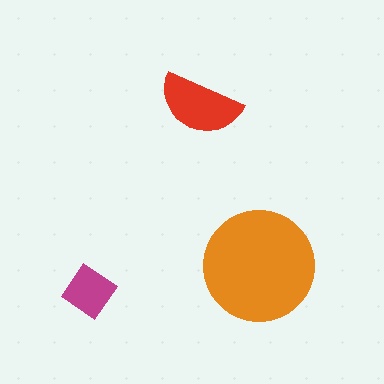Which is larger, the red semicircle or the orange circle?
The orange circle.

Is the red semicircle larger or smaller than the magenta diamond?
Larger.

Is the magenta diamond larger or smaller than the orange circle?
Smaller.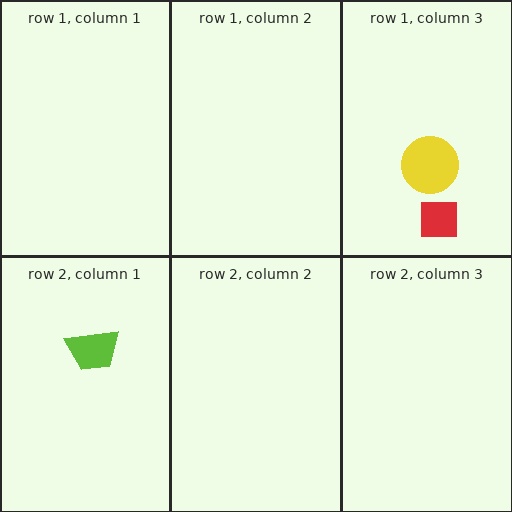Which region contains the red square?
The row 1, column 3 region.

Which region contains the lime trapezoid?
The row 2, column 1 region.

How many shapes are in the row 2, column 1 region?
1.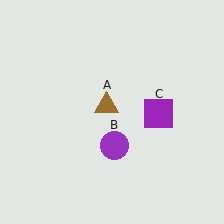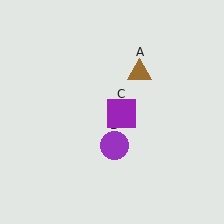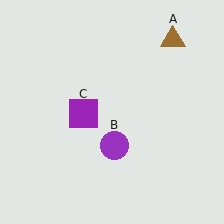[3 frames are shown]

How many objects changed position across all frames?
2 objects changed position: brown triangle (object A), purple square (object C).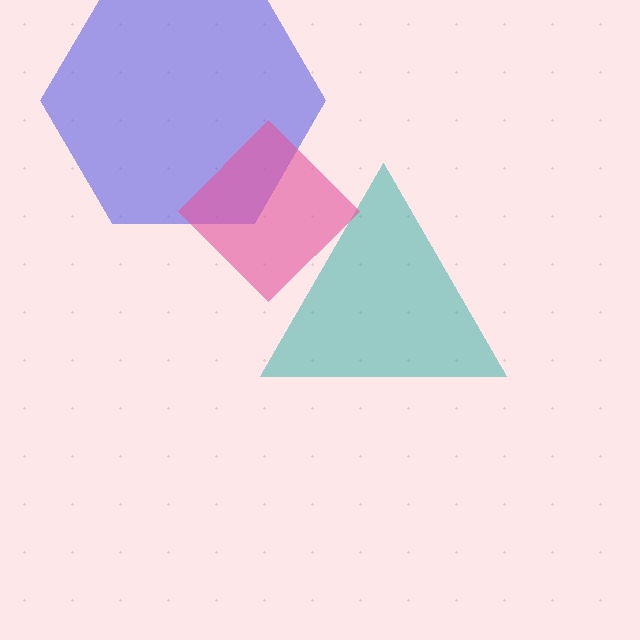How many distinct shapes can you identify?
There are 3 distinct shapes: a blue hexagon, a teal triangle, a pink diamond.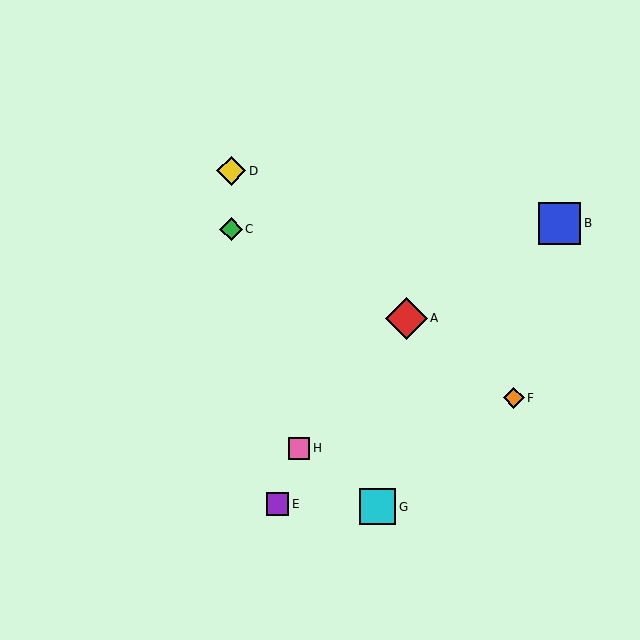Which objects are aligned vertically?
Objects C, D are aligned vertically.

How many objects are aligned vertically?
2 objects (C, D) are aligned vertically.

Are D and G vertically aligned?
No, D is at x≈231 and G is at x≈378.